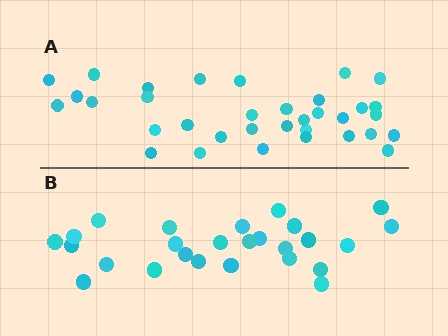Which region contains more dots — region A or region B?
Region A (the top region) has more dots.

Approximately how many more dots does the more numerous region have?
Region A has roughly 8 or so more dots than region B.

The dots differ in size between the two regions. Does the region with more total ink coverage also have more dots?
No. Region B has more total ink coverage because its dots are larger, but region A actually contains more individual dots. Total area can be misleading — the number of items is what matters here.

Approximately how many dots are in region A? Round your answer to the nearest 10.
About 30 dots. (The exact count is 34, which rounds to 30.)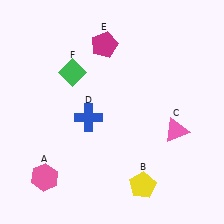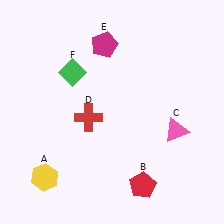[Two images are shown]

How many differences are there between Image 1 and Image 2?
There are 3 differences between the two images.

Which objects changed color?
A changed from pink to yellow. B changed from yellow to red. D changed from blue to red.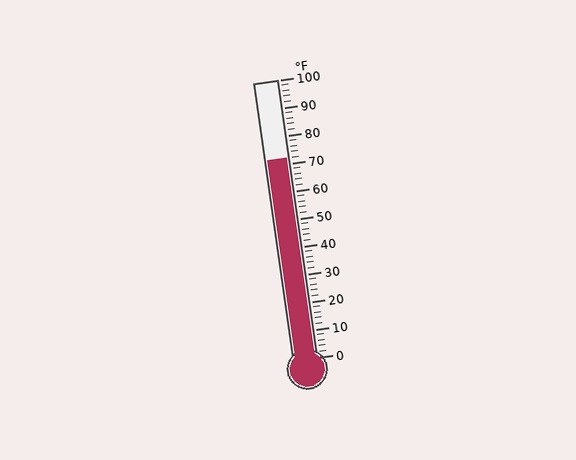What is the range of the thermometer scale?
The thermometer scale ranges from 0°F to 100°F.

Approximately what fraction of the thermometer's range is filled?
The thermometer is filled to approximately 70% of its range.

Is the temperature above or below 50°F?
The temperature is above 50°F.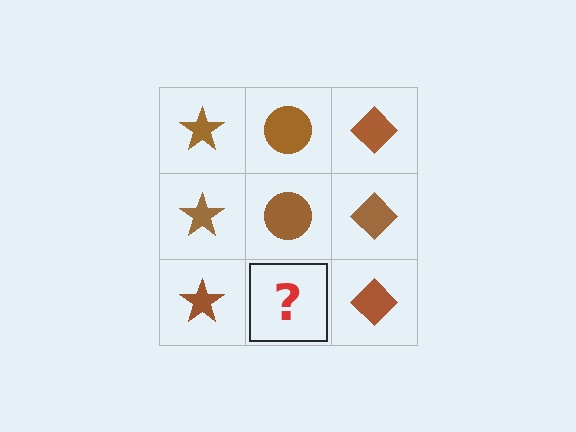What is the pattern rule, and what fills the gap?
The rule is that each column has a consistent shape. The gap should be filled with a brown circle.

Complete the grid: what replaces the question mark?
The question mark should be replaced with a brown circle.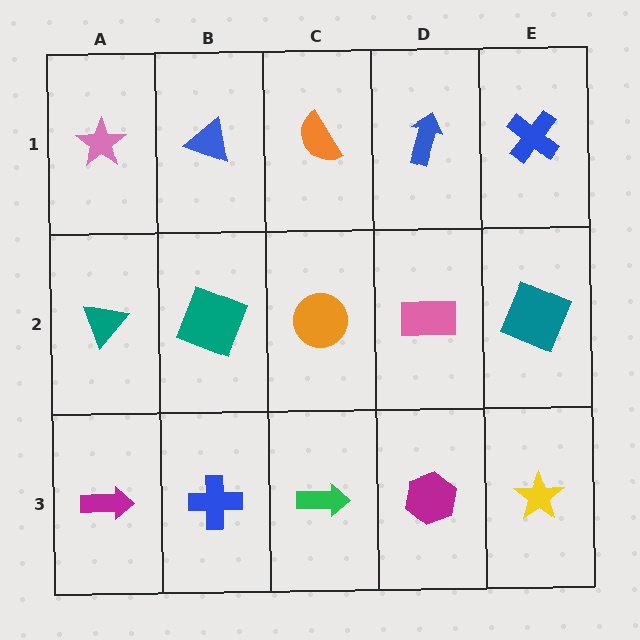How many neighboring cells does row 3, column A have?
2.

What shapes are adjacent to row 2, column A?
A pink star (row 1, column A), a magenta arrow (row 3, column A), a teal square (row 2, column B).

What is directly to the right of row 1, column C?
A blue arrow.